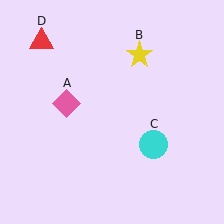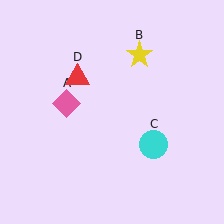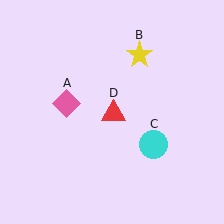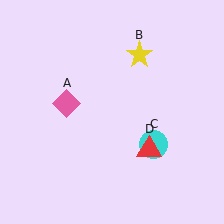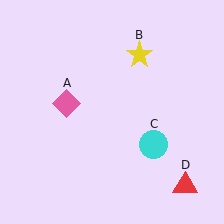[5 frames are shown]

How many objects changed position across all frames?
1 object changed position: red triangle (object D).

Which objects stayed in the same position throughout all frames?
Pink diamond (object A) and yellow star (object B) and cyan circle (object C) remained stationary.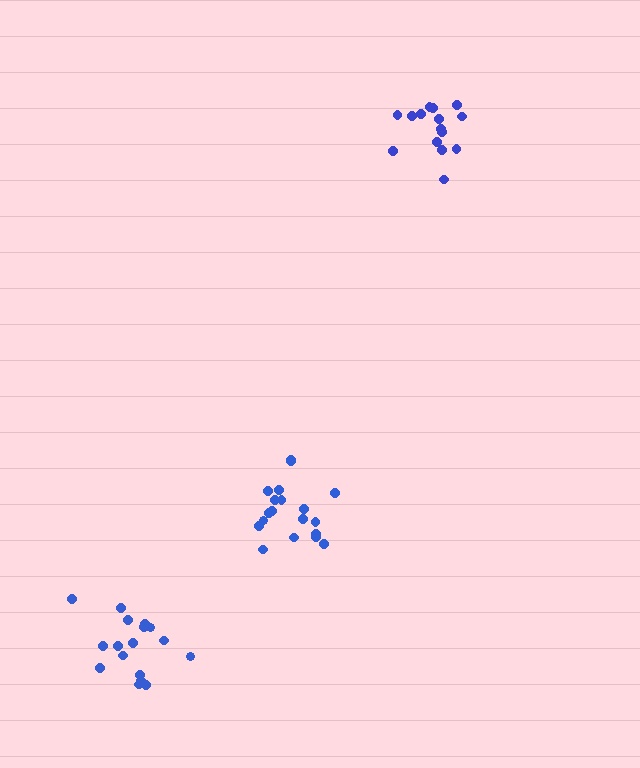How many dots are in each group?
Group 1: 15 dots, Group 2: 17 dots, Group 3: 19 dots (51 total).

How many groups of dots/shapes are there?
There are 3 groups.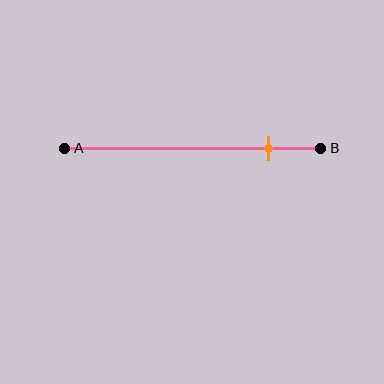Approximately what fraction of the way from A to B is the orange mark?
The orange mark is approximately 80% of the way from A to B.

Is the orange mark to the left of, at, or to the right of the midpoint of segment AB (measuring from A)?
The orange mark is to the right of the midpoint of segment AB.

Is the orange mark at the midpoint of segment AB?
No, the mark is at about 80% from A, not at the 50% midpoint.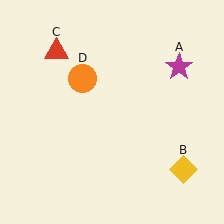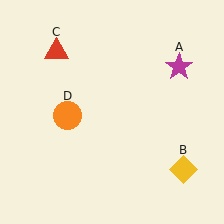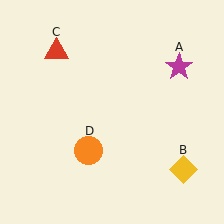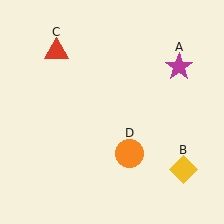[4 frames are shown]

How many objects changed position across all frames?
1 object changed position: orange circle (object D).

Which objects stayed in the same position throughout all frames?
Magenta star (object A) and yellow diamond (object B) and red triangle (object C) remained stationary.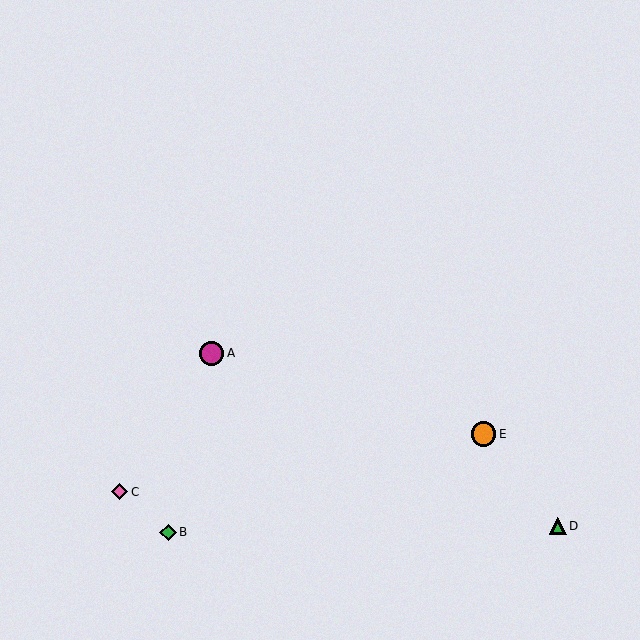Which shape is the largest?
The orange circle (labeled E) is the largest.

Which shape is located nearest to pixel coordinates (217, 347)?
The magenta circle (labeled A) at (212, 353) is nearest to that location.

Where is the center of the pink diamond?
The center of the pink diamond is at (120, 492).